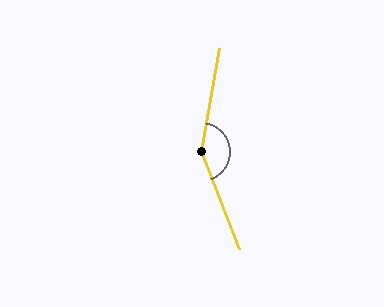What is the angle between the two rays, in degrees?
Approximately 149 degrees.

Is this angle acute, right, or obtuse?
It is obtuse.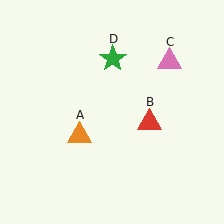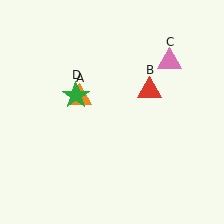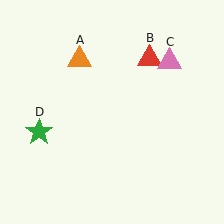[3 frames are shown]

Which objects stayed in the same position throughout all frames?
Pink triangle (object C) remained stationary.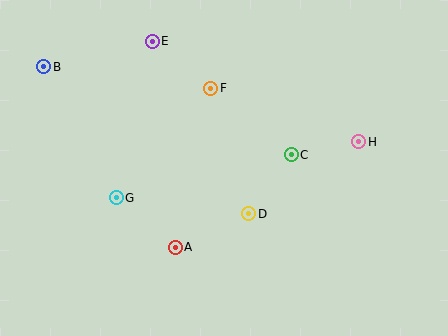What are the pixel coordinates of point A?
Point A is at (175, 247).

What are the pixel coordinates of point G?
Point G is at (116, 198).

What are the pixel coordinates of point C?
Point C is at (291, 155).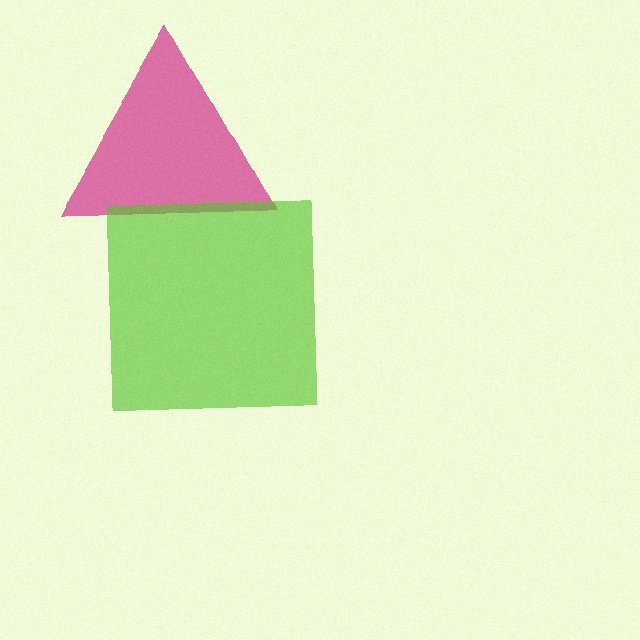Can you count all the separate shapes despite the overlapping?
Yes, there are 2 separate shapes.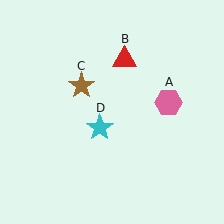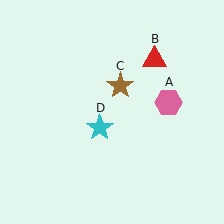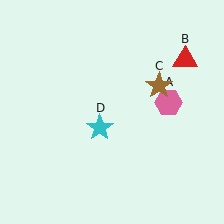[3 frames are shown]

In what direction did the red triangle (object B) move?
The red triangle (object B) moved right.